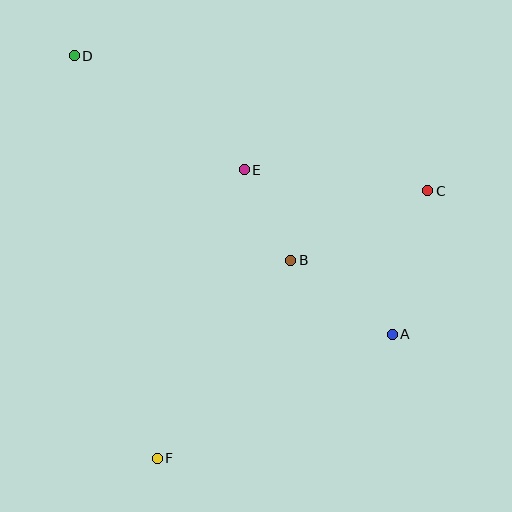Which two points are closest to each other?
Points B and E are closest to each other.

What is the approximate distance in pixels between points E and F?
The distance between E and F is approximately 301 pixels.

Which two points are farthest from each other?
Points A and D are farthest from each other.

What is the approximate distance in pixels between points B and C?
The distance between B and C is approximately 154 pixels.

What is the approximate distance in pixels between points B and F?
The distance between B and F is approximately 239 pixels.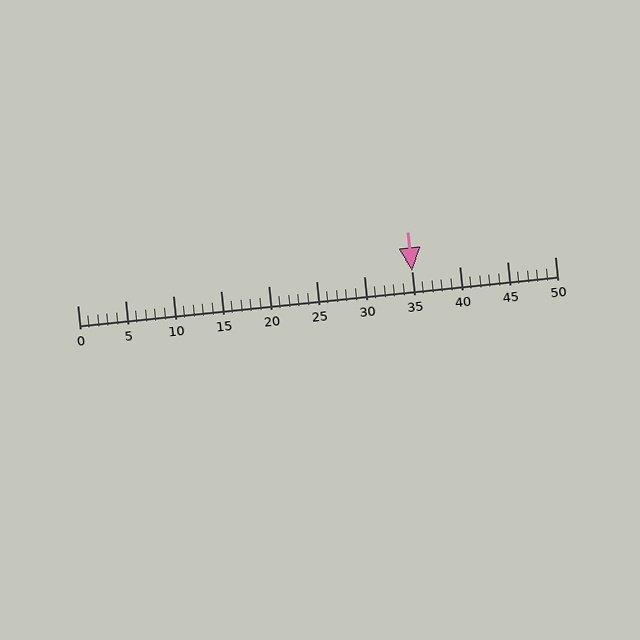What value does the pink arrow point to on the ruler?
The pink arrow points to approximately 35.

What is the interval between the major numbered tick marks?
The major tick marks are spaced 5 units apart.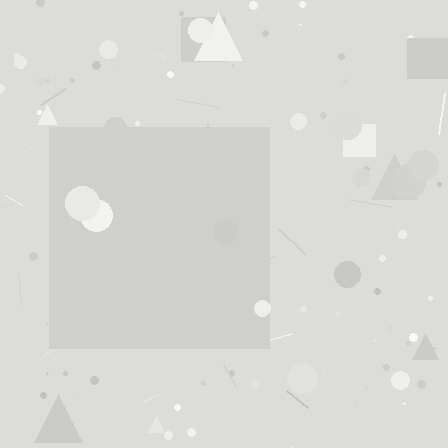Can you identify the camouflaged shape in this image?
The camouflaged shape is a square.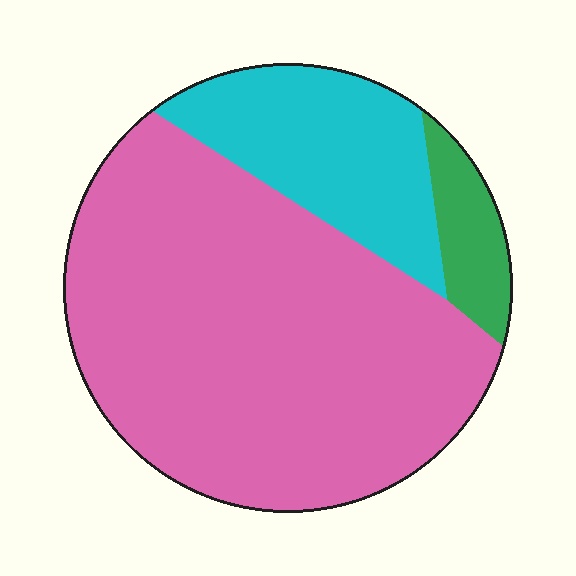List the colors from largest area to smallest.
From largest to smallest: pink, cyan, green.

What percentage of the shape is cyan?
Cyan covers 22% of the shape.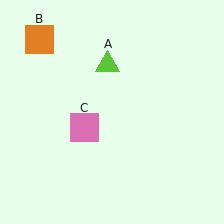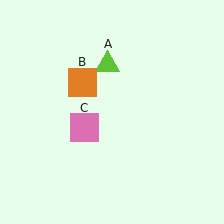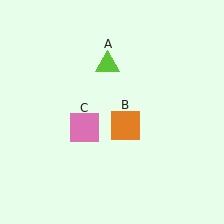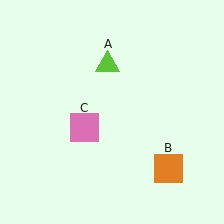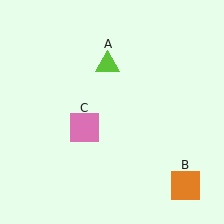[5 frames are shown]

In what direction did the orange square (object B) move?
The orange square (object B) moved down and to the right.